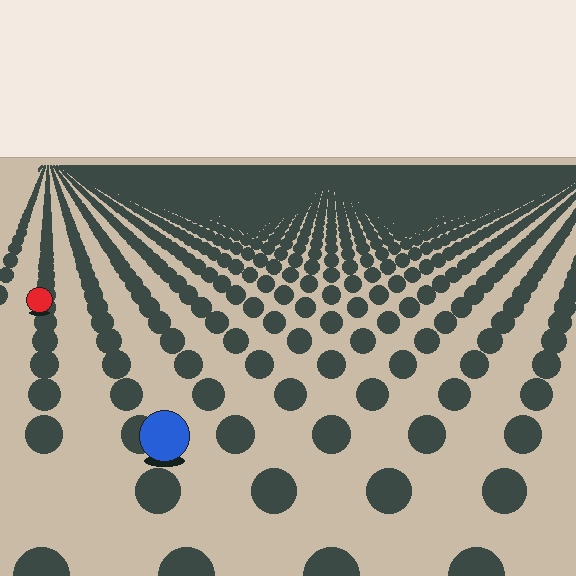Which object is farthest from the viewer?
The red circle is farthest from the viewer. It appears smaller and the ground texture around it is denser.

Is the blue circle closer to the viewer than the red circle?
Yes. The blue circle is closer — you can tell from the texture gradient: the ground texture is coarser near it.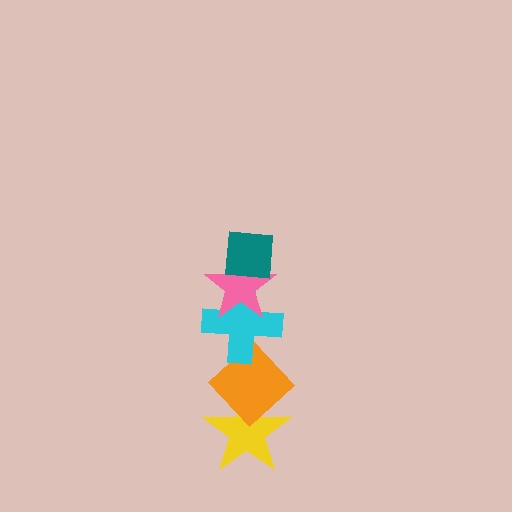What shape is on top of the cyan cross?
The pink star is on top of the cyan cross.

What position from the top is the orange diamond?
The orange diamond is 4th from the top.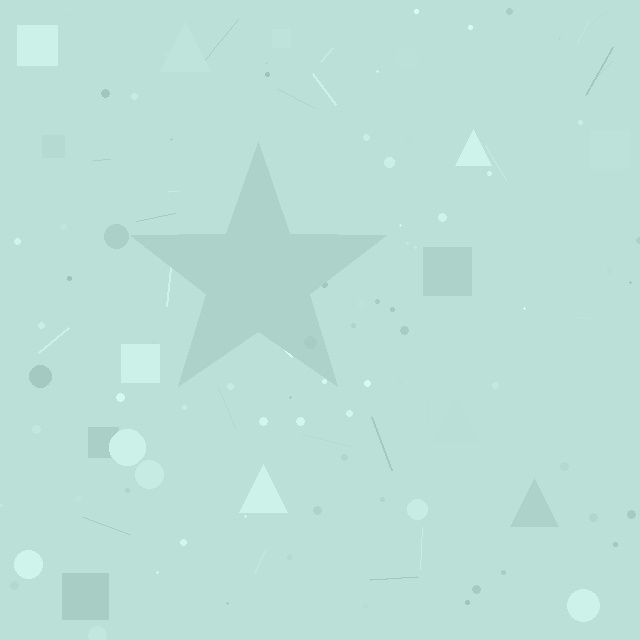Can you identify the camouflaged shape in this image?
The camouflaged shape is a star.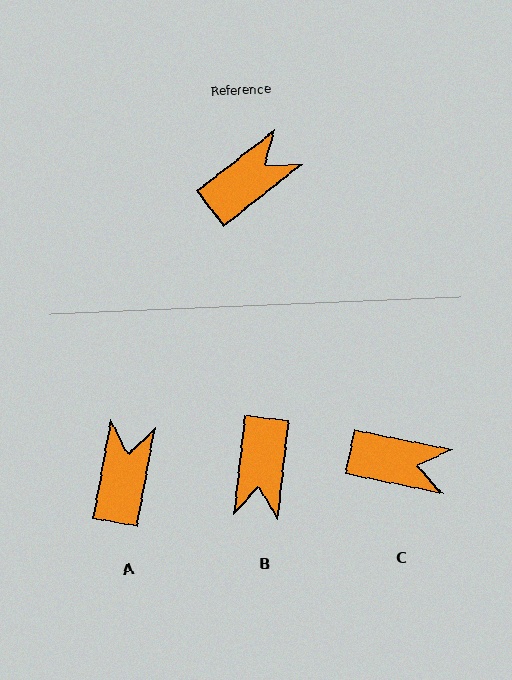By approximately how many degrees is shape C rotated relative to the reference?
Approximately 50 degrees clockwise.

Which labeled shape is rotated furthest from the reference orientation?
B, about 134 degrees away.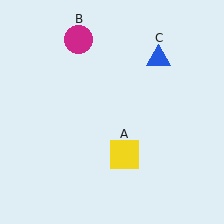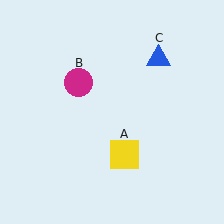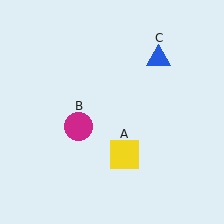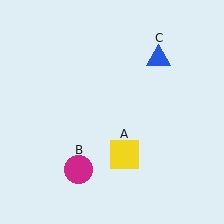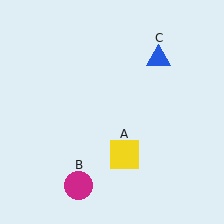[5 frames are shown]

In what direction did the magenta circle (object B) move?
The magenta circle (object B) moved down.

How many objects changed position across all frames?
1 object changed position: magenta circle (object B).